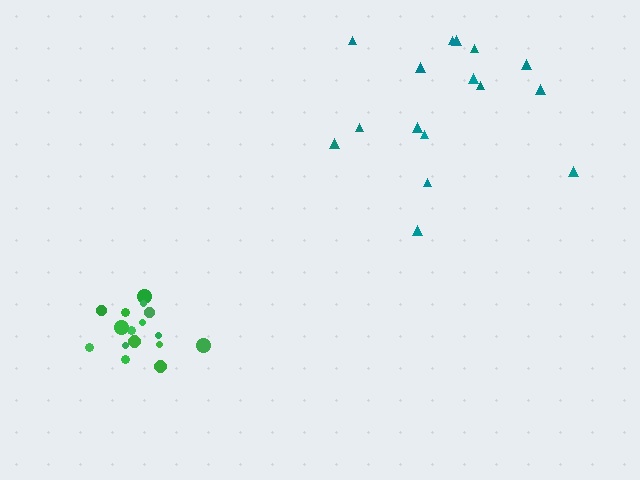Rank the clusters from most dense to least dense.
green, teal.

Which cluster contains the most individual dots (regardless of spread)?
Green (16).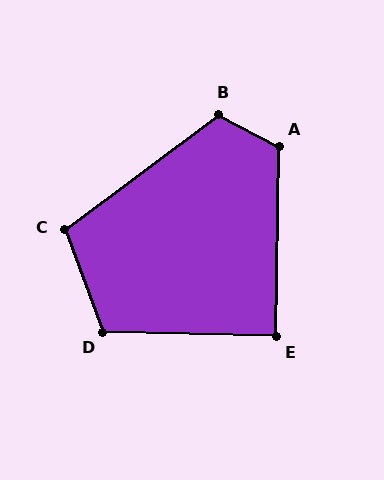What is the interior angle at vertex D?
Approximately 112 degrees (obtuse).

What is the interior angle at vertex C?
Approximately 106 degrees (obtuse).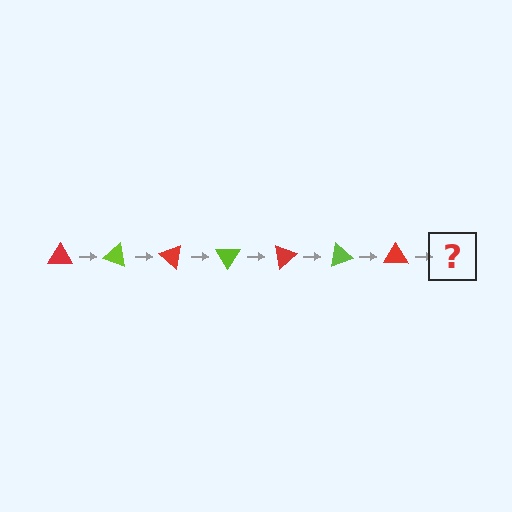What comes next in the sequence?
The next element should be a lime triangle, rotated 140 degrees from the start.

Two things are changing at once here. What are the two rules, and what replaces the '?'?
The two rules are that it rotates 20 degrees each step and the color cycles through red and lime. The '?' should be a lime triangle, rotated 140 degrees from the start.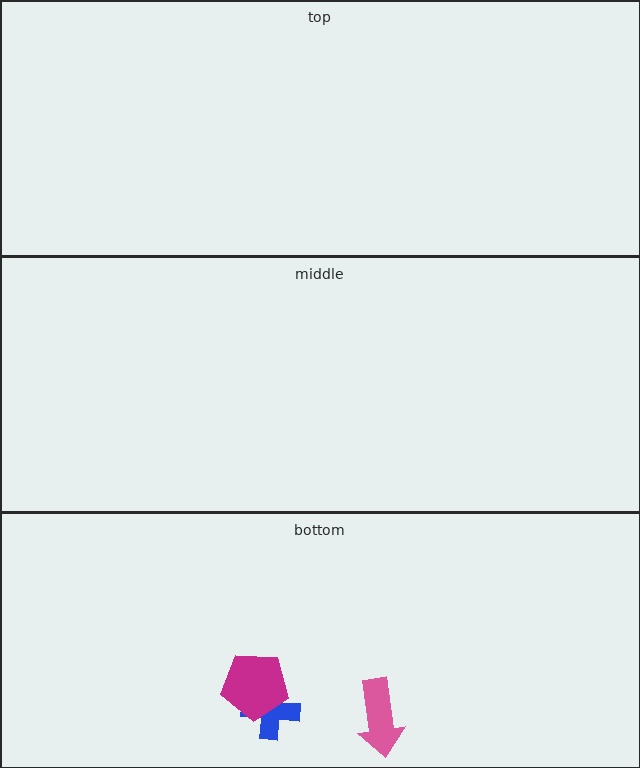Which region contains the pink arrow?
The bottom region.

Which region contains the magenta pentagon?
The bottom region.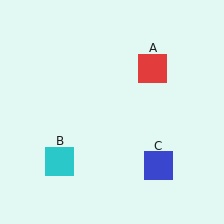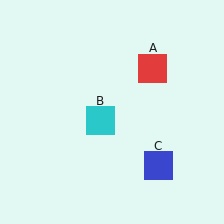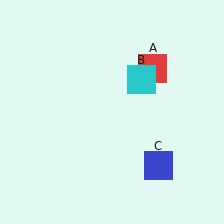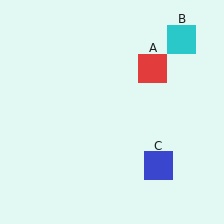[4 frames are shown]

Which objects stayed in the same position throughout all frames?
Red square (object A) and blue square (object C) remained stationary.